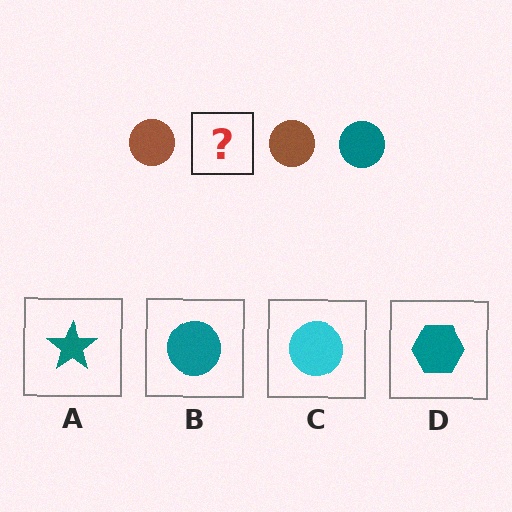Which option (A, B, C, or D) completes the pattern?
B.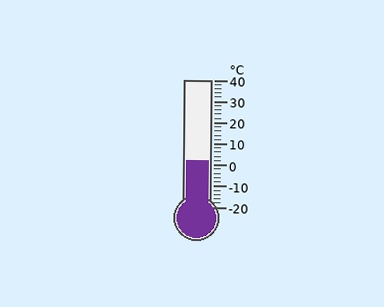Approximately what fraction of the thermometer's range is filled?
The thermometer is filled to approximately 35% of its range.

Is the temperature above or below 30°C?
The temperature is below 30°C.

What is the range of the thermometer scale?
The thermometer scale ranges from -20°C to 40°C.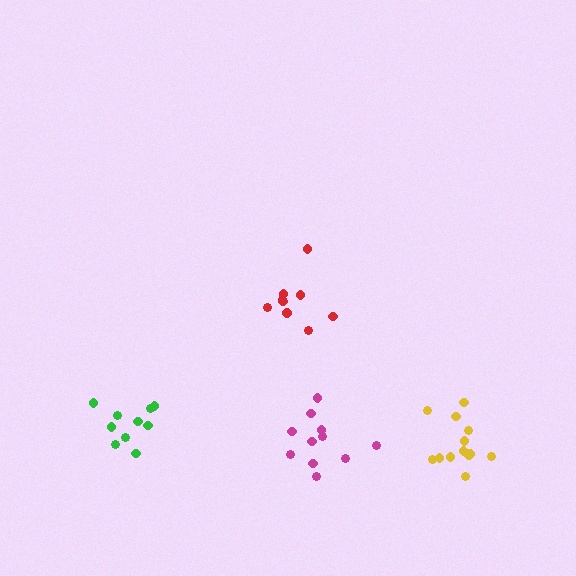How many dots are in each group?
Group 1: 14 dots, Group 2: 9 dots, Group 3: 10 dots, Group 4: 11 dots (44 total).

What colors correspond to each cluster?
The clusters are colored: yellow, red, green, magenta.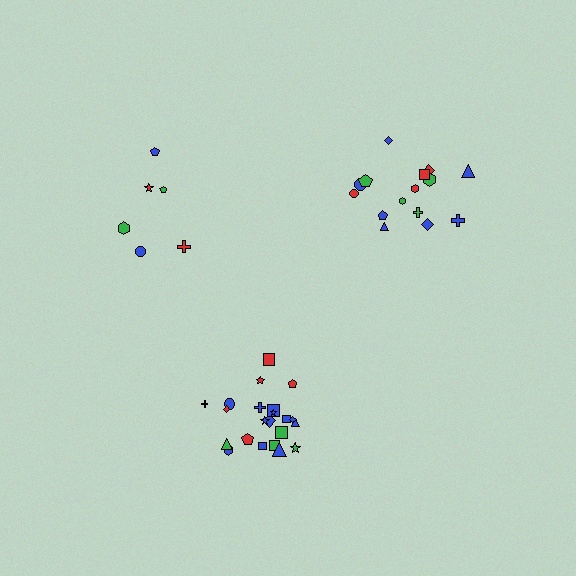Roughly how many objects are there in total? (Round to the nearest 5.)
Roughly 45 objects in total.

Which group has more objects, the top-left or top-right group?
The top-right group.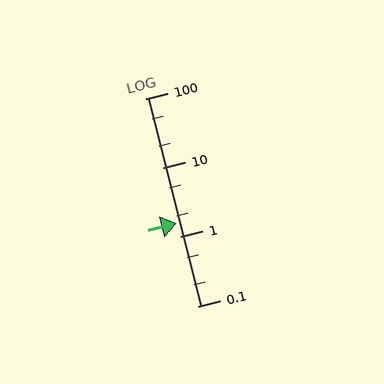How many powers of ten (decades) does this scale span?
The scale spans 3 decades, from 0.1 to 100.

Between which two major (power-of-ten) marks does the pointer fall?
The pointer is between 1 and 10.